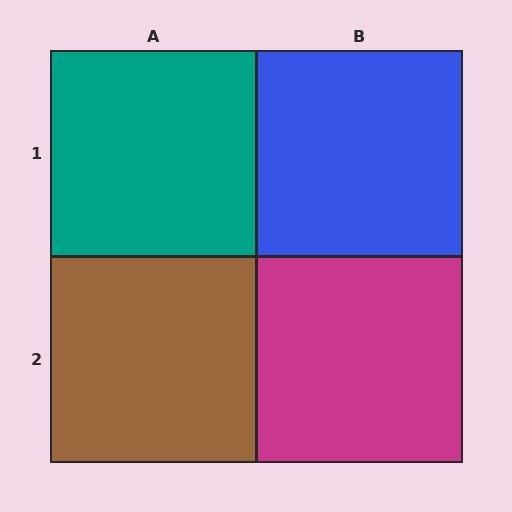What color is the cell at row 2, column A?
Brown.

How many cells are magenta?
1 cell is magenta.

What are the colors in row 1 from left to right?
Teal, blue.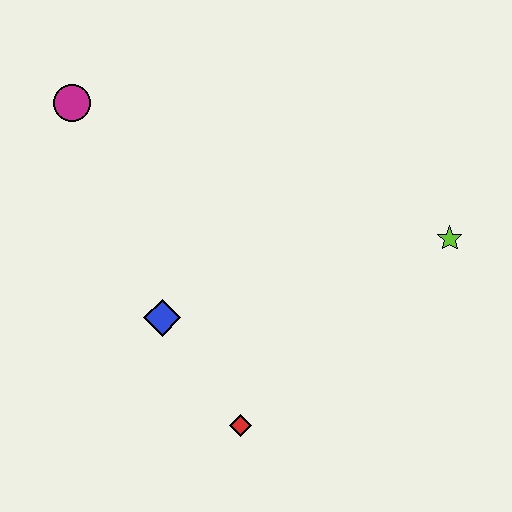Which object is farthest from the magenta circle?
The lime star is farthest from the magenta circle.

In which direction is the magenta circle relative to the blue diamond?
The magenta circle is above the blue diamond.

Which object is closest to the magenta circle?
The blue diamond is closest to the magenta circle.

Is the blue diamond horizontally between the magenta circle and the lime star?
Yes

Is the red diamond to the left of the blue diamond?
No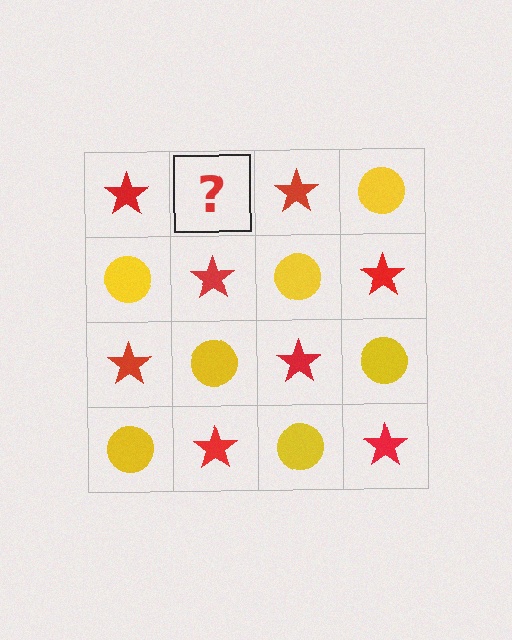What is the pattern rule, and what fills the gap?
The rule is that it alternates red star and yellow circle in a checkerboard pattern. The gap should be filled with a yellow circle.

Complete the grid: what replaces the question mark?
The question mark should be replaced with a yellow circle.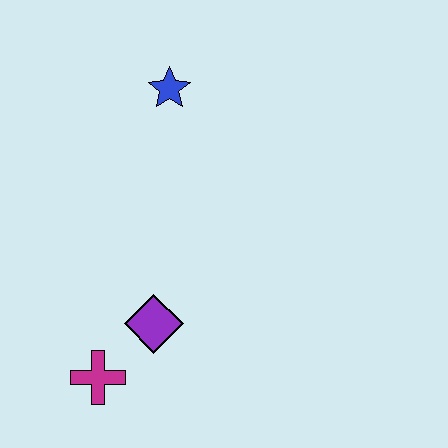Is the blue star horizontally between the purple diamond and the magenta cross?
No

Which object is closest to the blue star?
The purple diamond is closest to the blue star.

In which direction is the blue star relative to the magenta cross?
The blue star is above the magenta cross.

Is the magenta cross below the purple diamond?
Yes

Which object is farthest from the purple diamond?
The blue star is farthest from the purple diamond.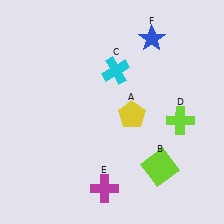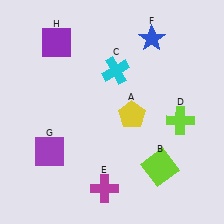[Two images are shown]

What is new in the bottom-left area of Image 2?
A purple square (G) was added in the bottom-left area of Image 2.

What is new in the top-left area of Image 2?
A purple square (H) was added in the top-left area of Image 2.